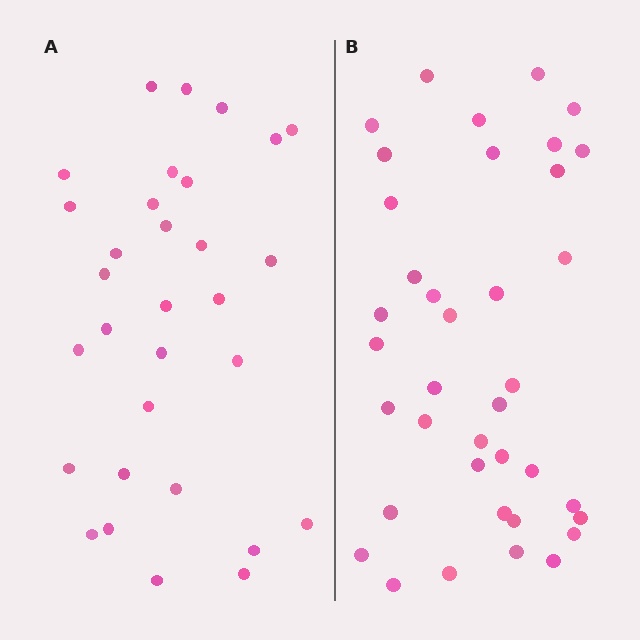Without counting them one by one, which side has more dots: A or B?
Region B (the right region) has more dots.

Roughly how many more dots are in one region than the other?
Region B has roughly 8 or so more dots than region A.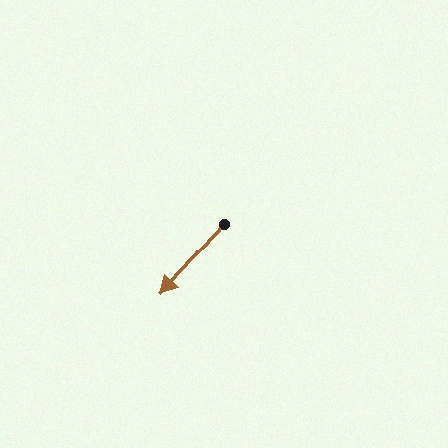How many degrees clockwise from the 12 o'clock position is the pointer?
Approximately 222 degrees.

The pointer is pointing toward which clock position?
Roughly 7 o'clock.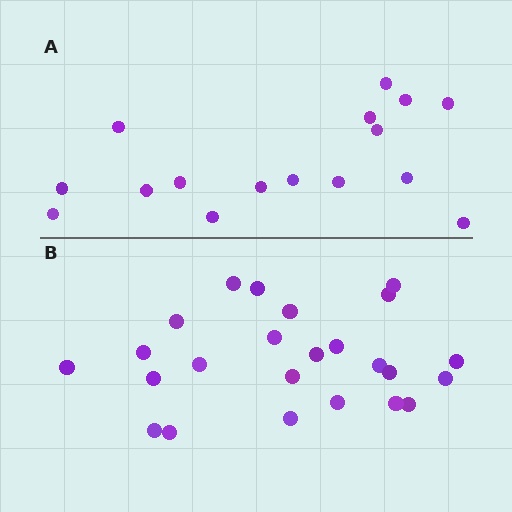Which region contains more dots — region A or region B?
Region B (the bottom region) has more dots.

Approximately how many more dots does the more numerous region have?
Region B has roughly 8 or so more dots than region A.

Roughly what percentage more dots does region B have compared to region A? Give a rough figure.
About 50% more.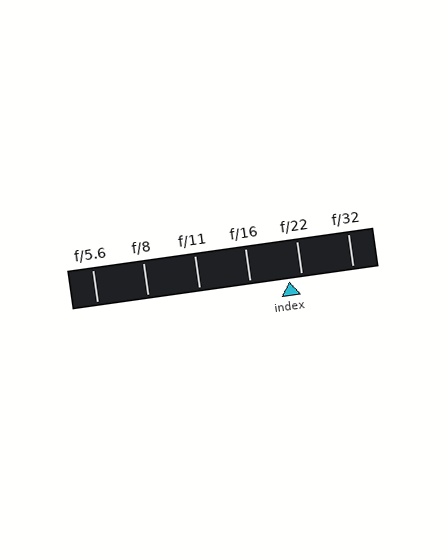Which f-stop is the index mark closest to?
The index mark is closest to f/22.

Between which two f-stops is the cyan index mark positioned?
The index mark is between f/16 and f/22.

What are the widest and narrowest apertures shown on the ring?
The widest aperture shown is f/5.6 and the narrowest is f/32.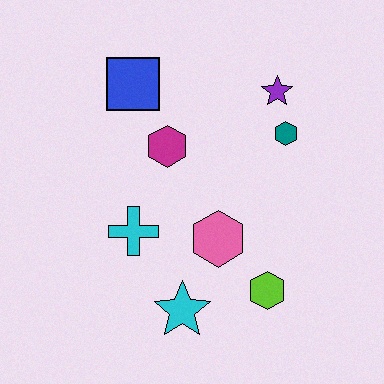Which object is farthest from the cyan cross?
The purple star is farthest from the cyan cross.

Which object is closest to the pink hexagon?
The lime hexagon is closest to the pink hexagon.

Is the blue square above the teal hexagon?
Yes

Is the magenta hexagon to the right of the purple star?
No